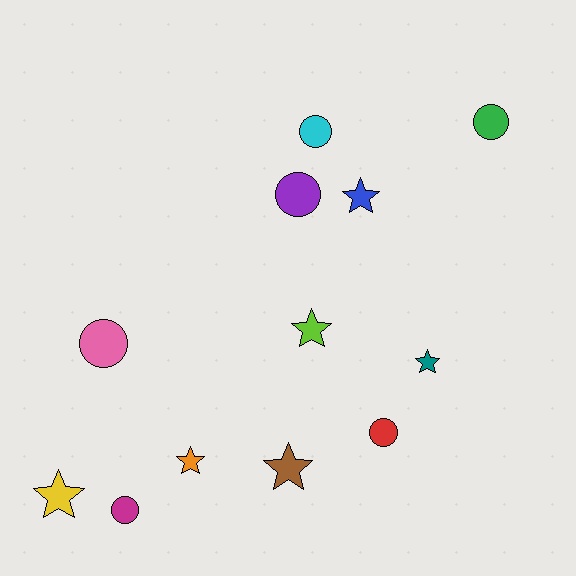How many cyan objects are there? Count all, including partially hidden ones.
There is 1 cyan object.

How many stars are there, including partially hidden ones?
There are 6 stars.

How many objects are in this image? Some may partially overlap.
There are 12 objects.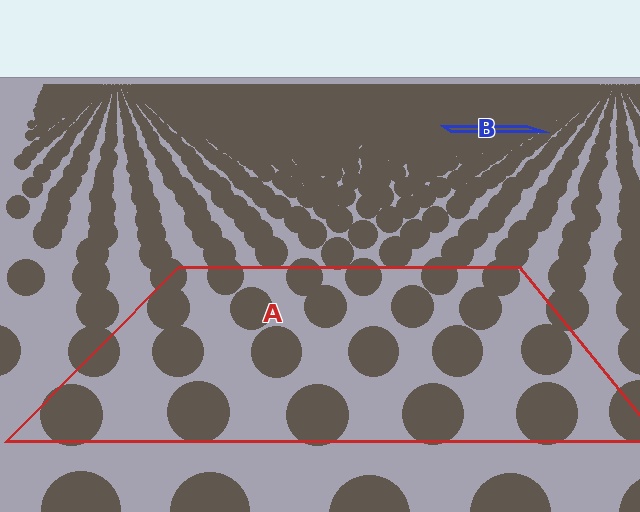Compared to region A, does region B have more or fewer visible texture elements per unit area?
Region B has more texture elements per unit area — they are packed more densely because it is farther away.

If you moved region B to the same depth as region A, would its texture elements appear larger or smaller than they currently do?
They would appear larger. At a closer depth, the same texture elements are projected at a bigger on-screen size.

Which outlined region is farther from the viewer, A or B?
Region B is farther from the viewer — the texture elements inside it appear smaller and more densely packed.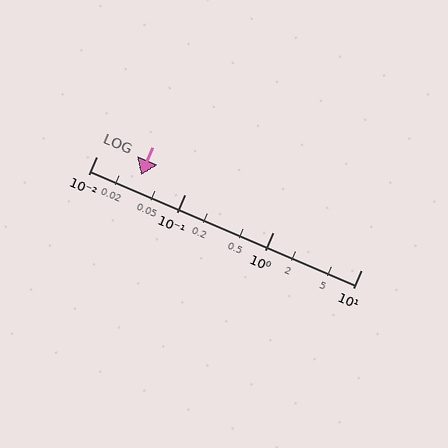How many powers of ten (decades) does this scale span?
The scale spans 3 decades, from 0.01 to 10.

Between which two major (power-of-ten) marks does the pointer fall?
The pointer is between 0.01 and 0.1.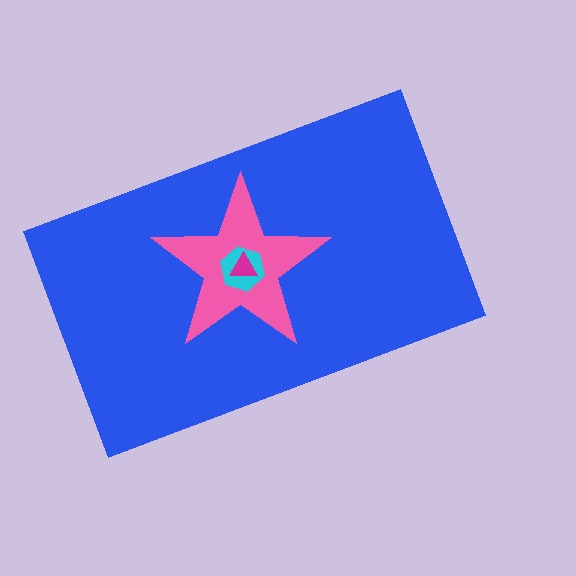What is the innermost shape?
The magenta triangle.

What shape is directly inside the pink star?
The cyan hexagon.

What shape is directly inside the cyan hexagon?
The magenta triangle.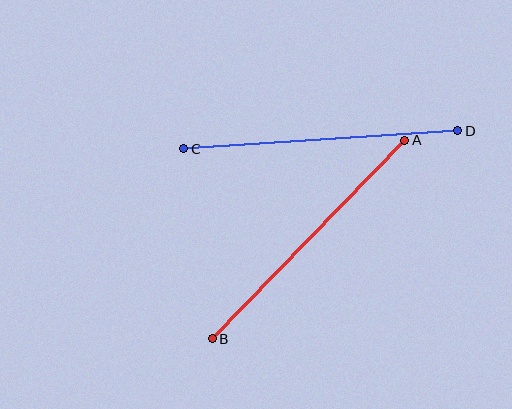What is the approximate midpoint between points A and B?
The midpoint is at approximately (309, 240) pixels.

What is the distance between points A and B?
The distance is approximately 277 pixels.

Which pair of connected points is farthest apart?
Points A and B are farthest apart.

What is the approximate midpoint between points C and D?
The midpoint is at approximately (321, 140) pixels.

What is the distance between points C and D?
The distance is approximately 274 pixels.